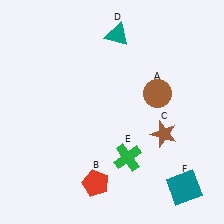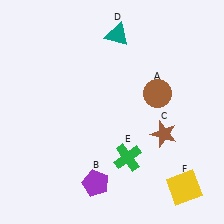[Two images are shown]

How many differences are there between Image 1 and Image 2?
There are 2 differences between the two images.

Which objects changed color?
B changed from red to purple. F changed from teal to yellow.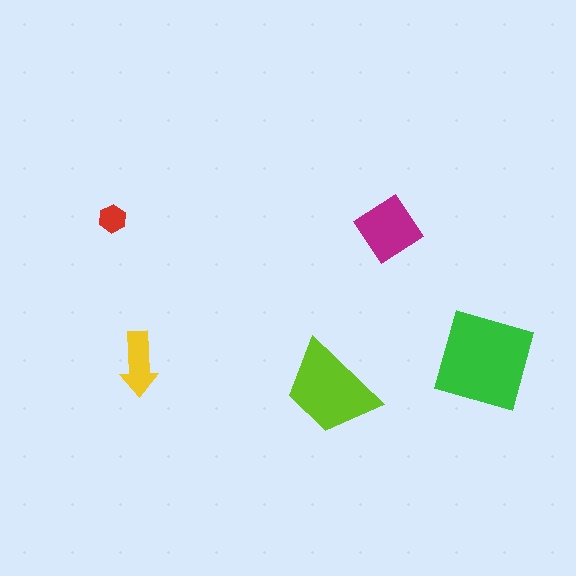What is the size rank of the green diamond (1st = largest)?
1st.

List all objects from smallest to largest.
The red hexagon, the yellow arrow, the magenta diamond, the lime trapezoid, the green diamond.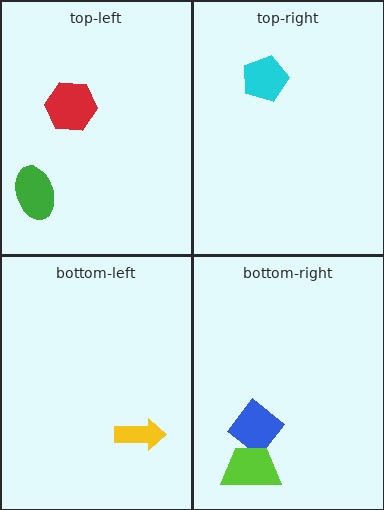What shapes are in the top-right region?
The cyan pentagon.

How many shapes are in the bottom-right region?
2.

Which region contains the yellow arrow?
The bottom-left region.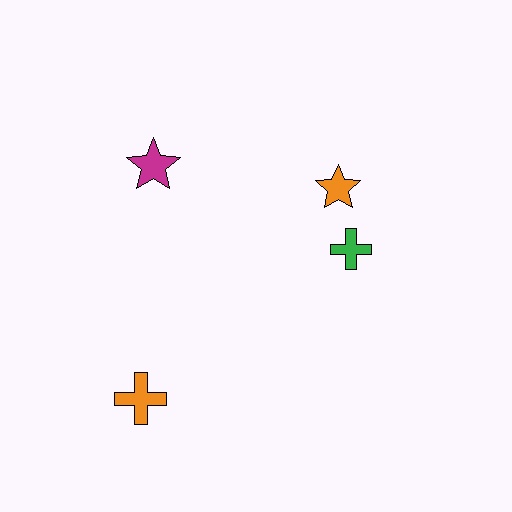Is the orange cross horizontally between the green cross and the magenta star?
No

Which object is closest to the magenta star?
The orange star is closest to the magenta star.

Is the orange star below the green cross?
No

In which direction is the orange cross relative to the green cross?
The orange cross is to the left of the green cross.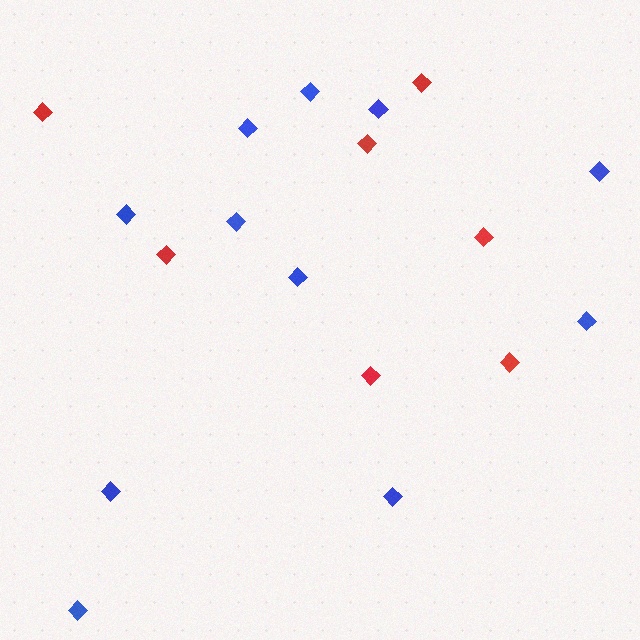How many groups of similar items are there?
There are 2 groups: one group of blue diamonds (11) and one group of red diamonds (7).